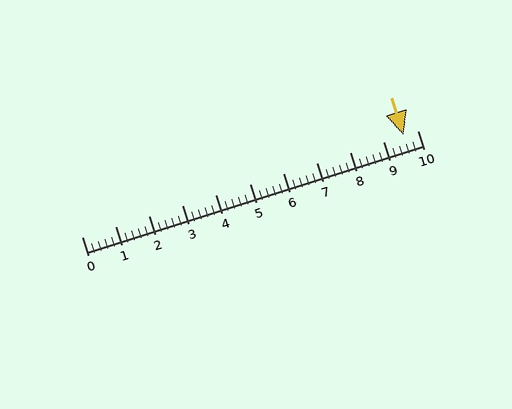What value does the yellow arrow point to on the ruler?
The yellow arrow points to approximately 9.6.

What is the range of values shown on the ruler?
The ruler shows values from 0 to 10.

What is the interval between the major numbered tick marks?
The major tick marks are spaced 1 units apart.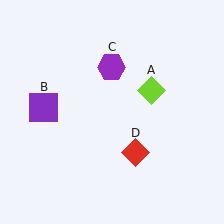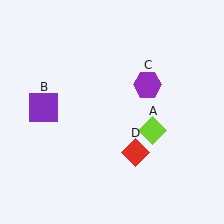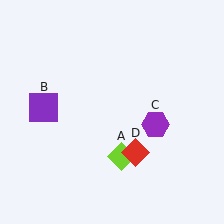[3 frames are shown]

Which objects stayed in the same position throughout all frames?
Purple square (object B) and red diamond (object D) remained stationary.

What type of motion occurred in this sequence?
The lime diamond (object A), purple hexagon (object C) rotated clockwise around the center of the scene.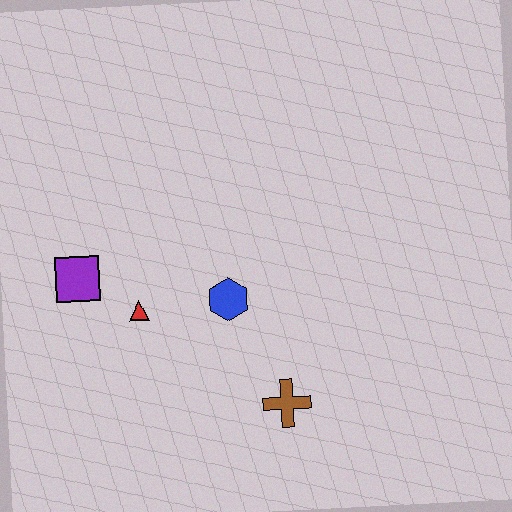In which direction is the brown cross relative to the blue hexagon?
The brown cross is below the blue hexagon.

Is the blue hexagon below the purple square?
Yes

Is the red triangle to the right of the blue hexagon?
No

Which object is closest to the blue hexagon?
The red triangle is closest to the blue hexagon.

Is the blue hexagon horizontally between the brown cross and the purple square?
Yes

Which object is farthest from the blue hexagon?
The purple square is farthest from the blue hexagon.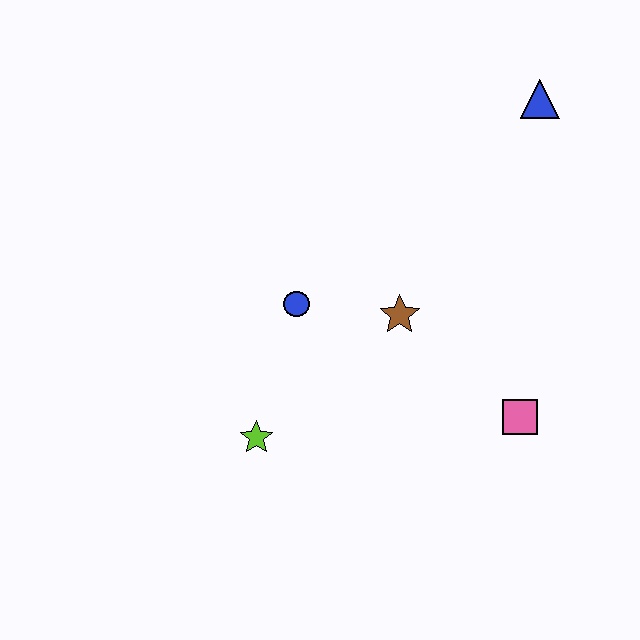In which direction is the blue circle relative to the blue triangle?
The blue circle is to the left of the blue triangle.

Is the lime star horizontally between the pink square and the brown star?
No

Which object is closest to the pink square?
The brown star is closest to the pink square.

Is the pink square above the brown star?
No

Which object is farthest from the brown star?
The blue triangle is farthest from the brown star.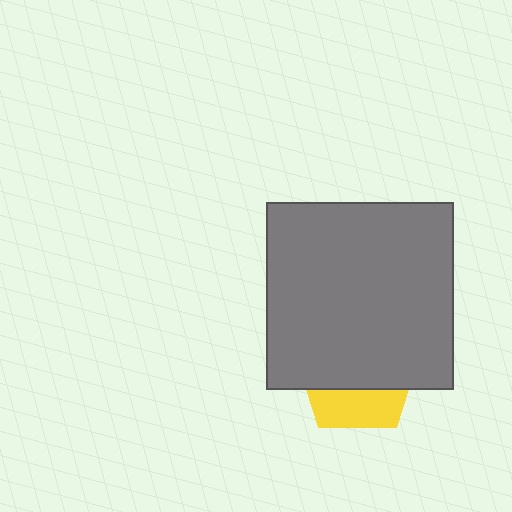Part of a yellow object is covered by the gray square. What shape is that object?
It is a pentagon.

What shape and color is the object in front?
The object in front is a gray square.